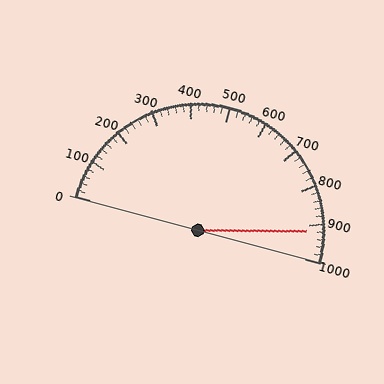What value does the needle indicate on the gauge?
The needle indicates approximately 920.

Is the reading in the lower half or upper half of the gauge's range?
The reading is in the upper half of the range (0 to 1000).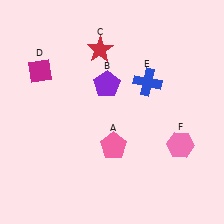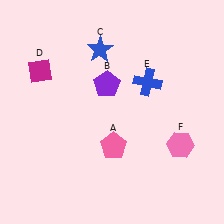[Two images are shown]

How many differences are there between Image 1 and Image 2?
There is 1 difference between the two images.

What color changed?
The star (C) changed from red in Image 1 to blue in Image 2.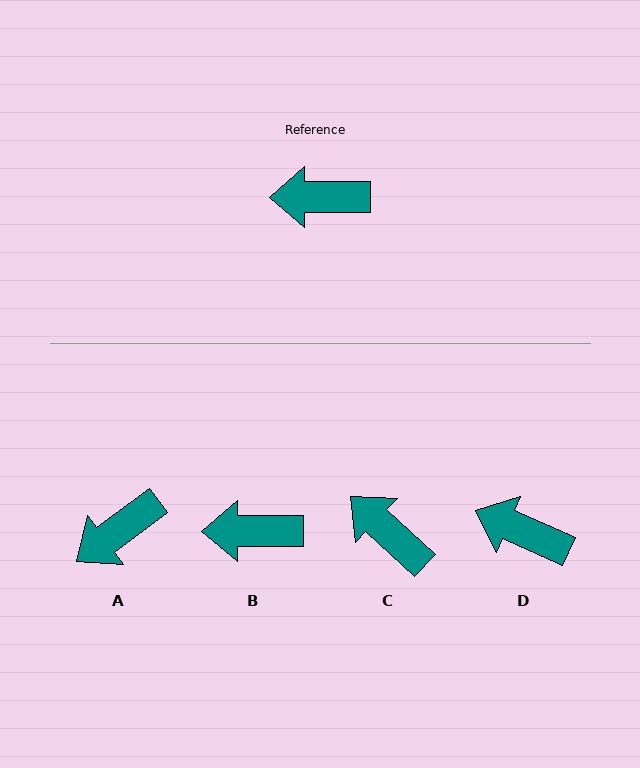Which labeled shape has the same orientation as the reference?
B.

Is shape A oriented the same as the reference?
No, it is off by about 36 degrees.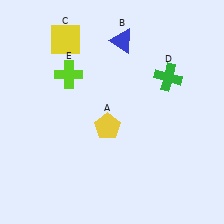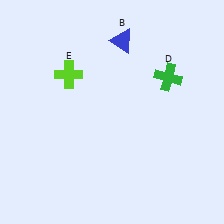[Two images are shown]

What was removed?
The yellow pentagon (A), the yellow square (C) were removed in Image 2.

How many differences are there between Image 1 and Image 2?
There are 2 differences between the two images.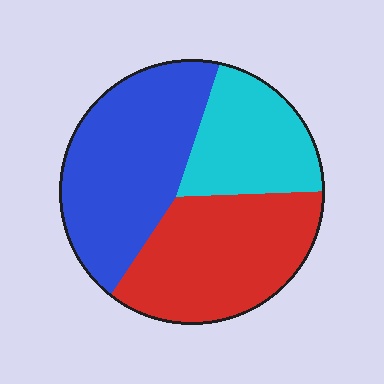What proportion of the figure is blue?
Blue covers about 40% of the figure.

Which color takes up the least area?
Cyan, at roughly 25%.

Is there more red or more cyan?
Red.